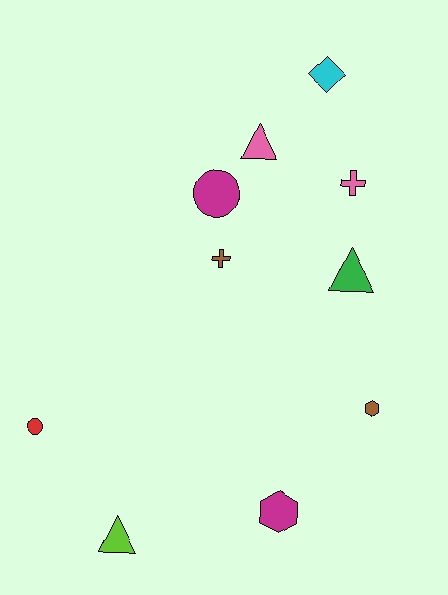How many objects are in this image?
There are 10 objects.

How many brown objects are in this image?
There are 2 brown objects.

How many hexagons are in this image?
There are 2 hexagons.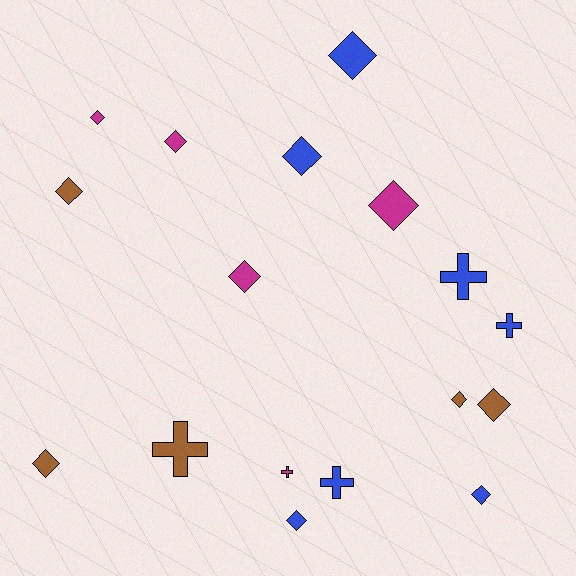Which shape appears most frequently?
Diamond, with 12 objects.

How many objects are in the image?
There are 17 objects.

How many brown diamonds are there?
There are 4 brown diamonds.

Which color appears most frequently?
Blue, with 7 objects.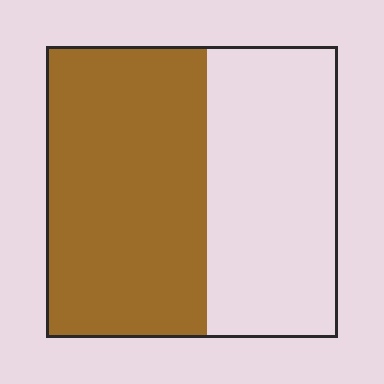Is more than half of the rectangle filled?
Yes.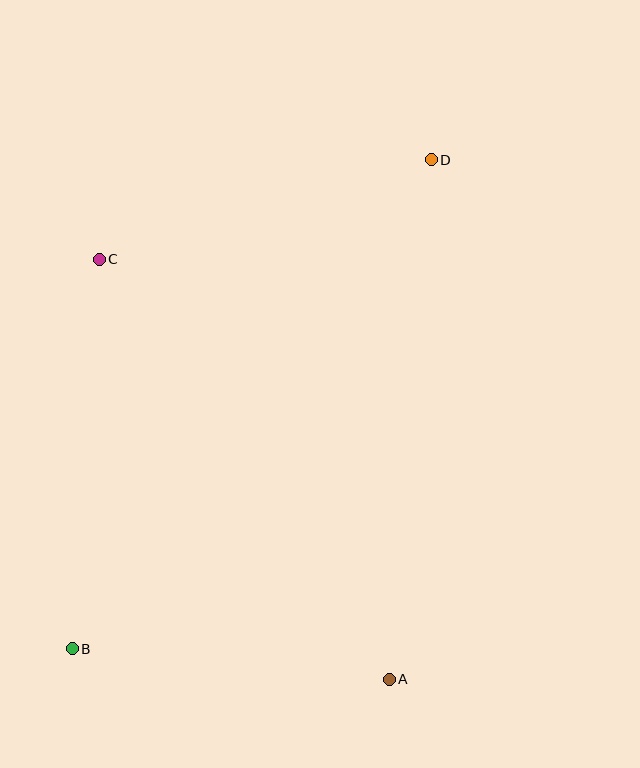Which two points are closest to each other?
Points A and B are closest to each other.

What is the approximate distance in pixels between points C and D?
The distance between C and D is approximately 347 pixels.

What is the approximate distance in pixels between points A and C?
The distance between A and C is approximately 510 pixels.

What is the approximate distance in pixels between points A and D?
The distance between A and D is approximately 521 pixels.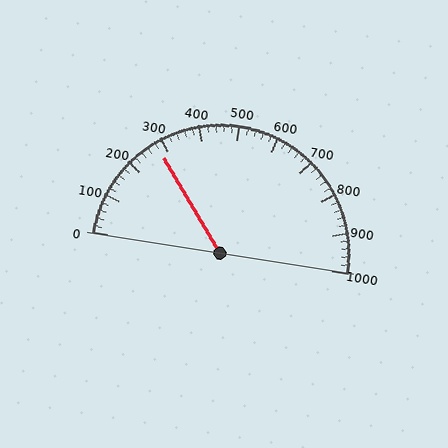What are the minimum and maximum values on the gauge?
The gauge ranges from 0 to 1000.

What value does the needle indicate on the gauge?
The needle indicates approximately 280.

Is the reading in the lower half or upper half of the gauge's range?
The reading is in the lower half of the range (0 to 1000).